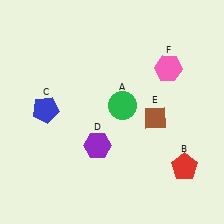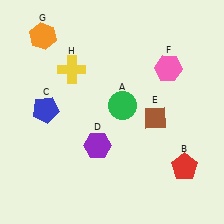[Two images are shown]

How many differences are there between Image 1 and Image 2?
There are 2 differences between the two images.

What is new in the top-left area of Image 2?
An orange hexagon (G) was added in the top-left area of Image 2.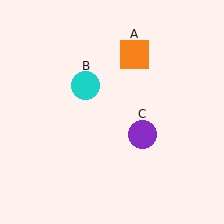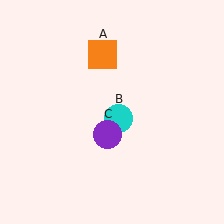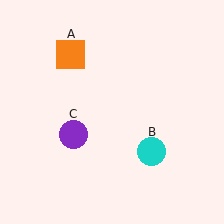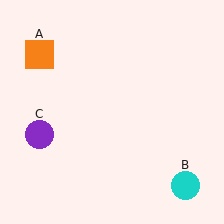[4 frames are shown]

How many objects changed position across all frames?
3 objects changed position: orange square (object A), cyan circle (object B), purple circle (object C).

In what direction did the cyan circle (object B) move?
The cyan circle (object B) moved down and to the right.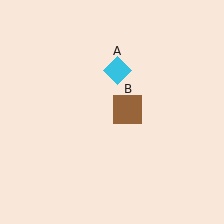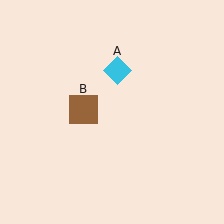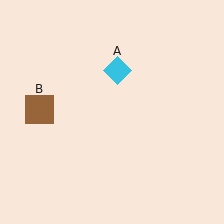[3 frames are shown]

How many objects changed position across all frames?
1 object changed position: brown square (object B).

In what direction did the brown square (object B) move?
The brown square (object B) moved left.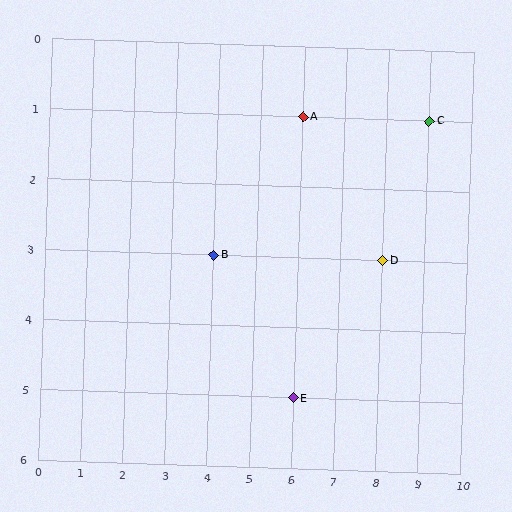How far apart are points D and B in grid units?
Points D and B are 4 columns apart.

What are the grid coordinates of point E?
Point E is at grid coordinates (6, 5).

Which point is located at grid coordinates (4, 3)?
Point B is at (4, 3).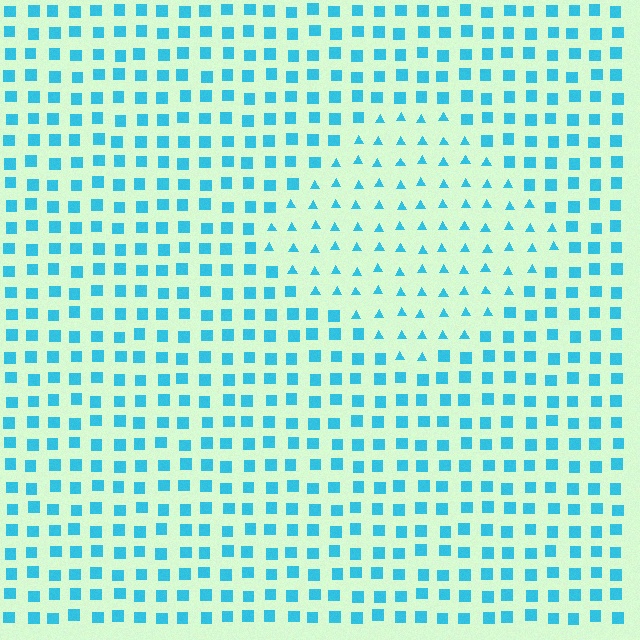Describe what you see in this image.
The image is filled with small cyan elements arranged in a uniform grid. A diamond-shaped region contains triangles, while the surrounding area contains squares. The boundary is defined purely by the change in element shape.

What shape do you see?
I see a diamond.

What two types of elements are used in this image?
The image uses triangles inside the diamond region and squares outside it.